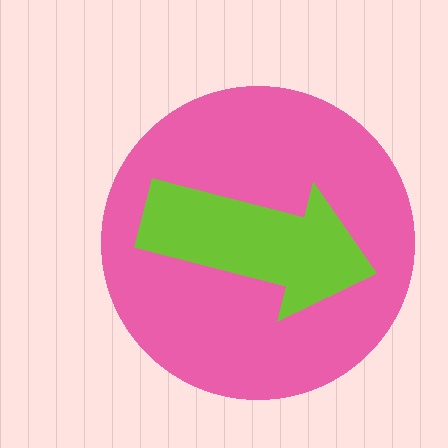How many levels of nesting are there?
2.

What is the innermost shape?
The lime arrow.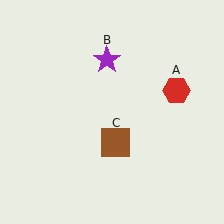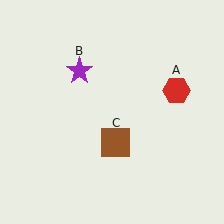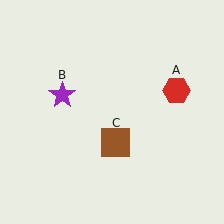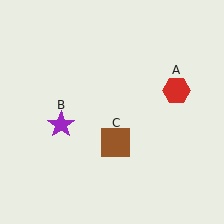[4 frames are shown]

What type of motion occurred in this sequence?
The purple star (object B) rotated counterclockwise around the center of the scene.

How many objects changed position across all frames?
1 object changed position: purple star (object B).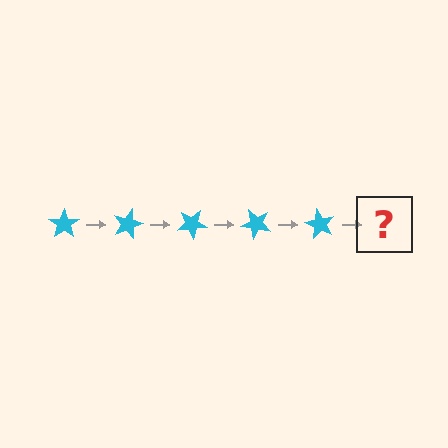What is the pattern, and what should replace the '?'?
The pattern is that the star rotates 15 degrees each step. The '?' should be a cyan star rotated 75 degrees.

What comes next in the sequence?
The next element should be a cyan star rotated 75 degrees.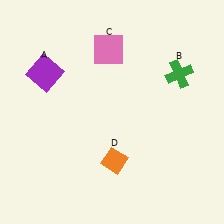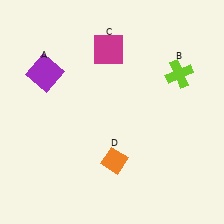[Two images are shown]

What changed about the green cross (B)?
In Image 1, B is green. In Image 2, it changed to lime.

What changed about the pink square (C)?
In Image 1, C is pink. In Image 2, it changed to magenta.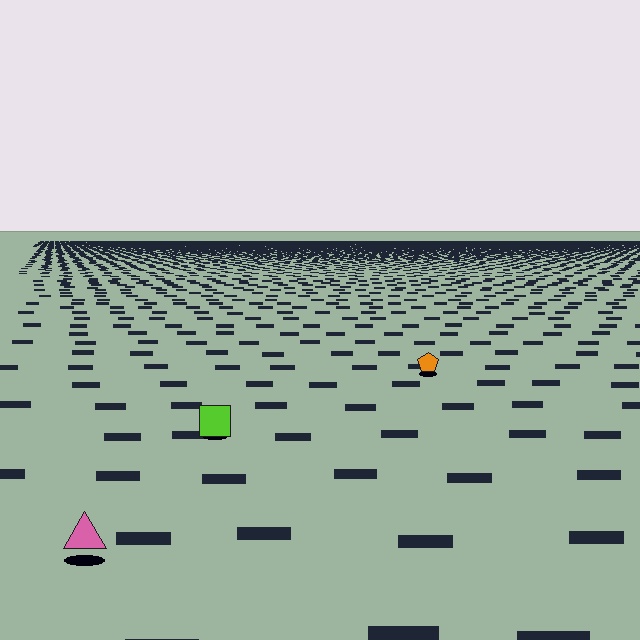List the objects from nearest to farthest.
From nearest to farthest: the pink triangle, the lime square, the orange pentagon.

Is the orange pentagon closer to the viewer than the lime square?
No. The lime square is closer — you can tell from the texture gradient: the ground texture is coarser near it.